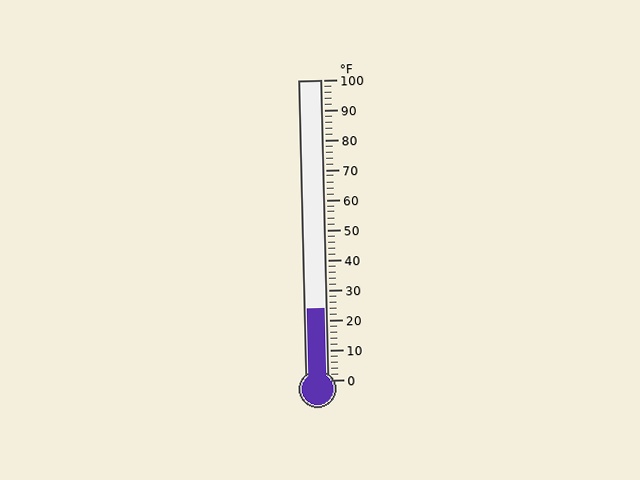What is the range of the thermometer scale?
The thermometer scale ranges from 0°F to 100°F.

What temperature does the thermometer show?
The thermometer shows approximately 24°F.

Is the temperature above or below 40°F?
The temperature is below 40°F.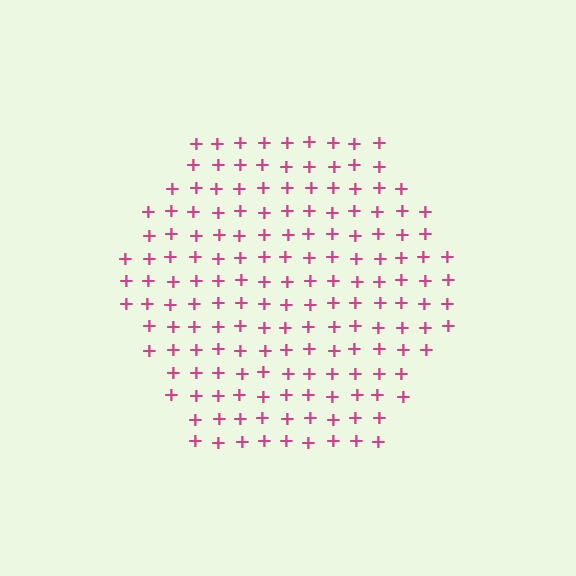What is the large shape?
The large shape is a hexagon.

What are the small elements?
The small elements are plus signs.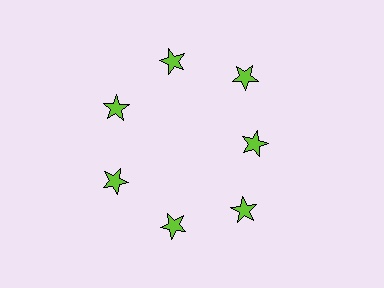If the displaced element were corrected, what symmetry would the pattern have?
It would have 7-fold rotational symmetry — the pattern would map onto itself every 51 degrees.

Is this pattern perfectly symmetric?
No. The 7 lime stars are arranged in a ring, but one element near the 3 o'clock position is pulled inward toward the center, breaking the 7-fold rotational symmetry.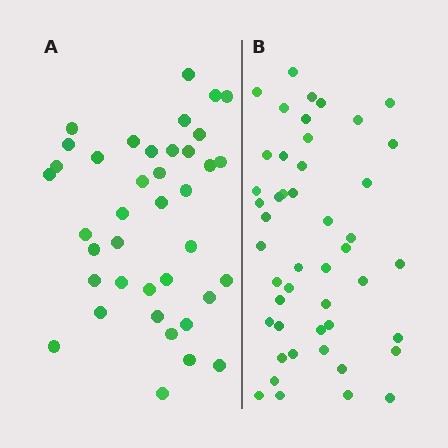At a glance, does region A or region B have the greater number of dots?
Region B (the right region) has more dots.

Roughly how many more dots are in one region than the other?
Region B has roughly 8 or so more dots than region A.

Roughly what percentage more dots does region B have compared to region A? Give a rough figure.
About 20% more.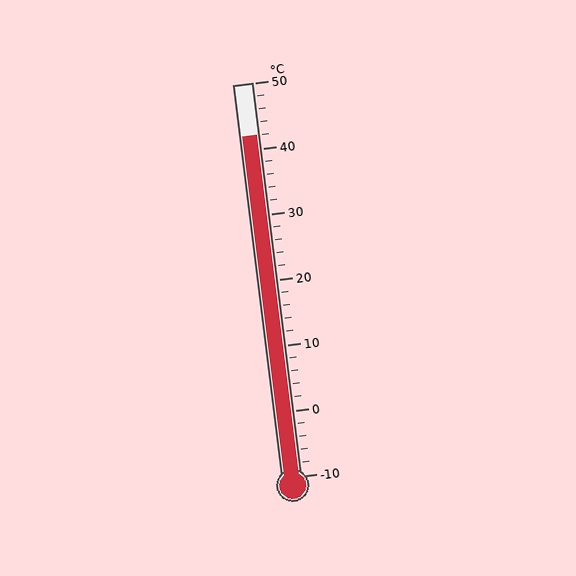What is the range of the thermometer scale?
The thermometer scale ranges from -10°C to 50°C.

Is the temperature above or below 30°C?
The temperature is above 30°C.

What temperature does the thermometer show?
The thermometer shows approximately 42°C.